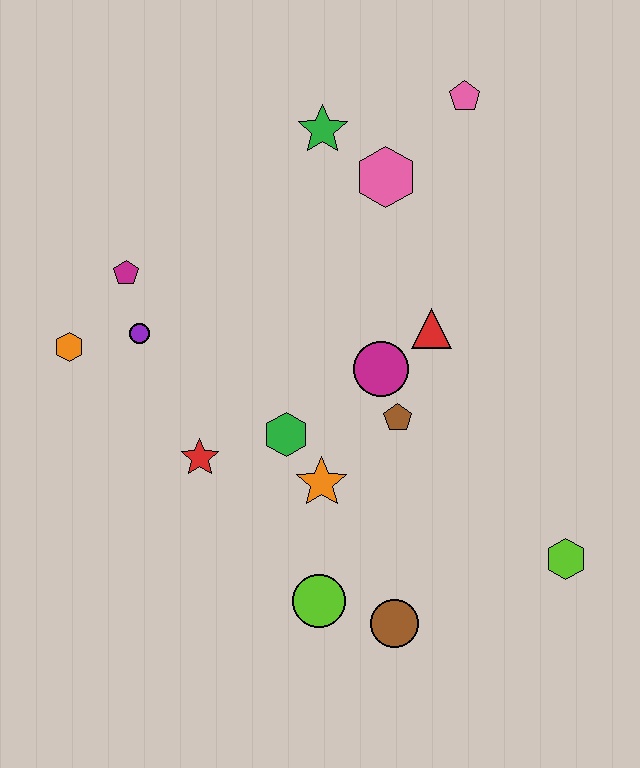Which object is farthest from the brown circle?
The pink pentagon is farthest from the brown circle.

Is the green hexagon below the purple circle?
Yes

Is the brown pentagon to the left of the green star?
No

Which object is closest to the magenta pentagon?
The purple circle is closest to the magenta pentagon.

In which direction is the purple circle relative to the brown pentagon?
The purple circle is to the left of the brown pentagon.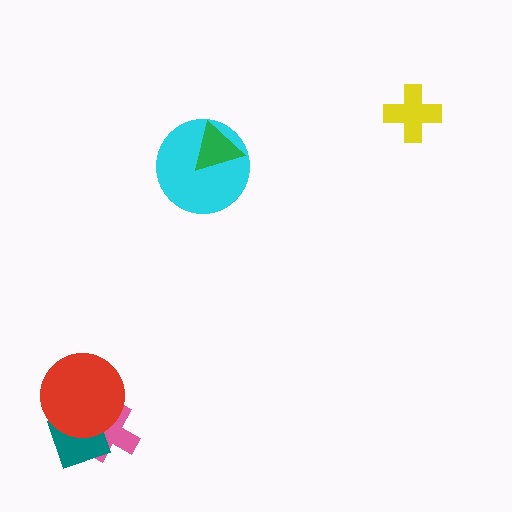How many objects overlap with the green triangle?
1 object overlaps with the green triangle.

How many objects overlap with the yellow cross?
0 objects overlap with the yellow cross.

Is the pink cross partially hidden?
Yes, it is partially covered by another shape.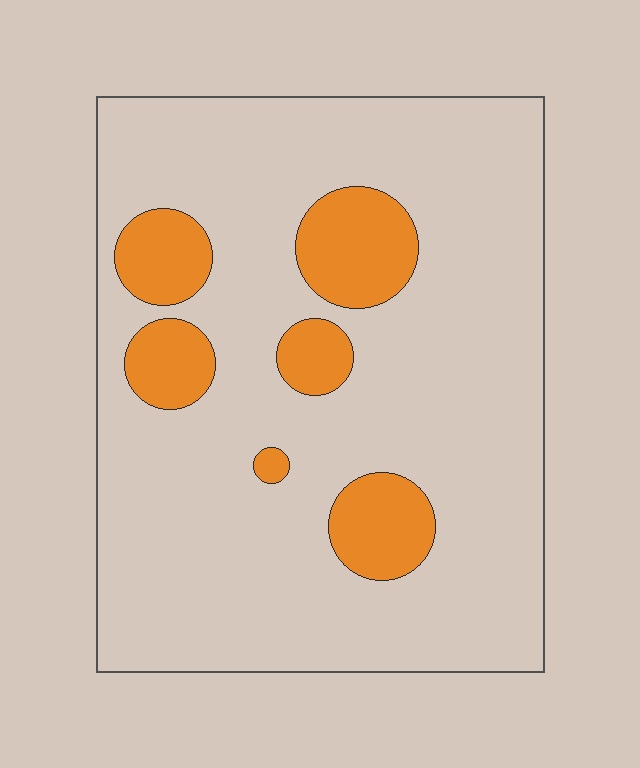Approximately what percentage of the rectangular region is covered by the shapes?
Approximately 15%.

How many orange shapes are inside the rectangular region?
6.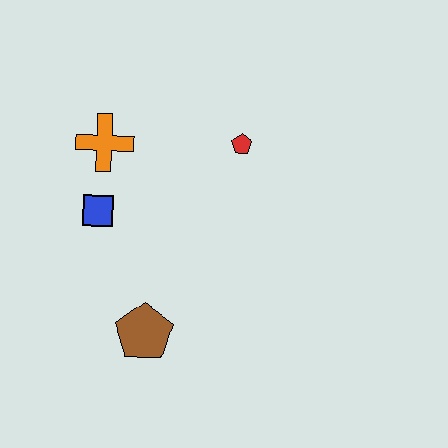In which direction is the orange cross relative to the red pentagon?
The orange cross is to the left of the red pentagon.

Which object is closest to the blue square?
The orange cross is closest to the blue square.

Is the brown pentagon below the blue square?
Yes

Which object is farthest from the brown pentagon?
The red pentagon is farthest from the brown pentagon.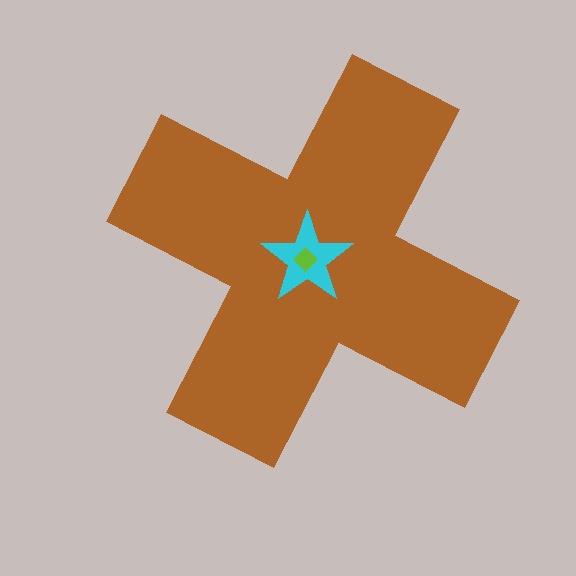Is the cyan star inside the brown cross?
Yes.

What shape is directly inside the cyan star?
The lime diamond.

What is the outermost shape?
The brown cross.